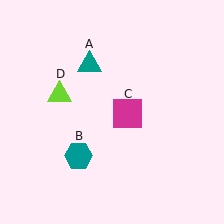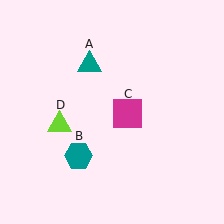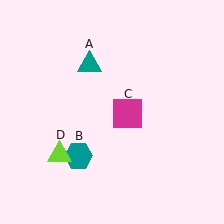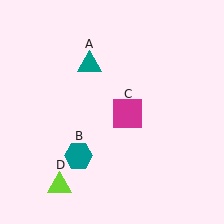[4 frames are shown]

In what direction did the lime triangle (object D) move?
The lime triangle (object D) moved down.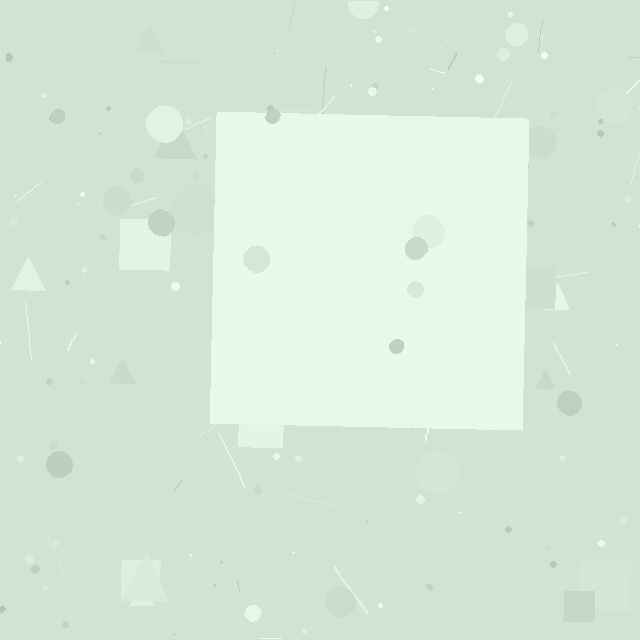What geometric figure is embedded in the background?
A square is embedded in the background.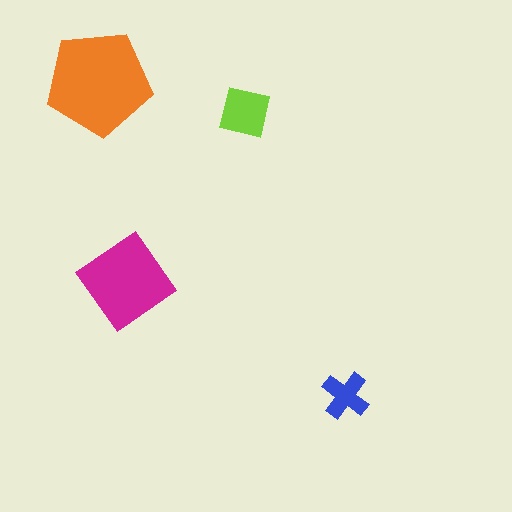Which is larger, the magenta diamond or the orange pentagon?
The orange pentagon.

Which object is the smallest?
The blue cross.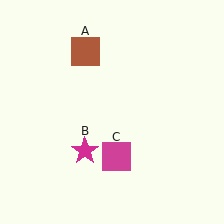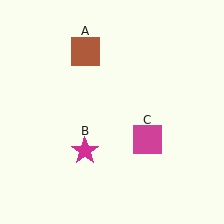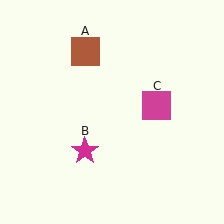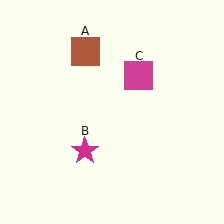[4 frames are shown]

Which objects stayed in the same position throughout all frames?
Brown square (object A) and magenta star (object B) remained stationary.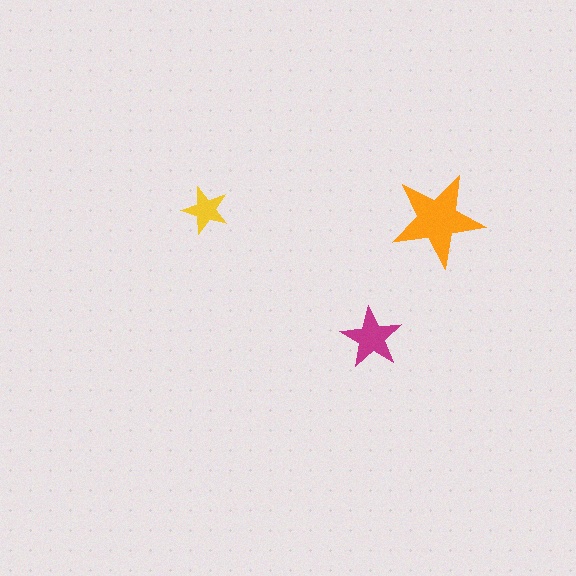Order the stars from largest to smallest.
the orange one, the magenta one, the yellow one.